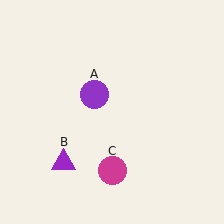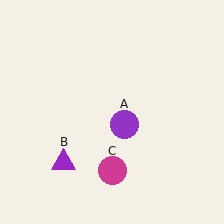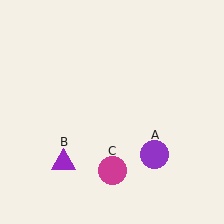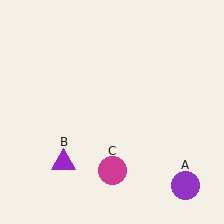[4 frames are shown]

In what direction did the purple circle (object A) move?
The purple circle (object A) moved down and to the right.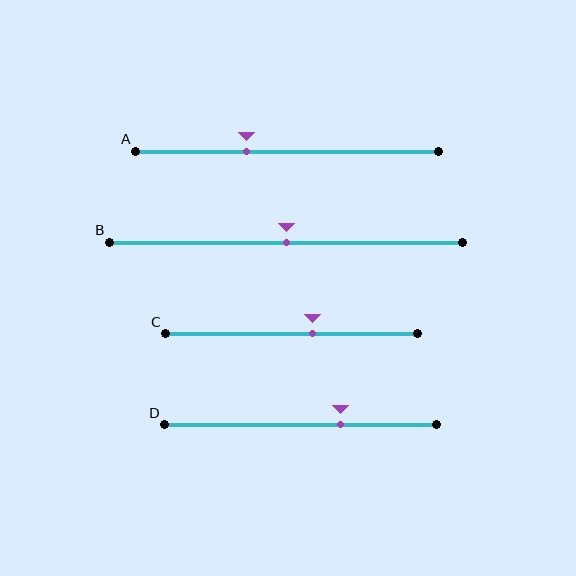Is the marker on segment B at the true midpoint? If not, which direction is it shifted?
Yes, the marker on segment B is at the true midpoint.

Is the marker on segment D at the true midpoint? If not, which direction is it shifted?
No, the marker on segment D is shifted to the right by about 15% of the segment length.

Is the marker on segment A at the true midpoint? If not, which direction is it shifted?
No, the marker on segment A is shifted to the left by about 13% of the segment length.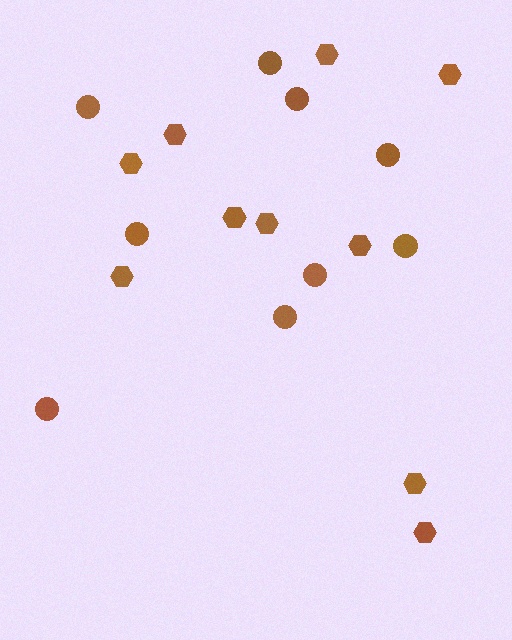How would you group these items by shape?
There are 2 groups: one group of hexagons (10) and one group of circles (9).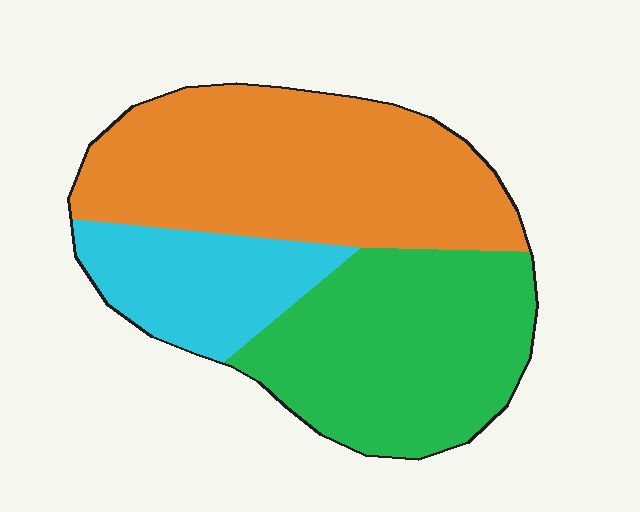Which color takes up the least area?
Cyan, at roughly 20%.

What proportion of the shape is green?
Green covers roughly 35% of the shape.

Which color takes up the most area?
Orange, at roughly 45%.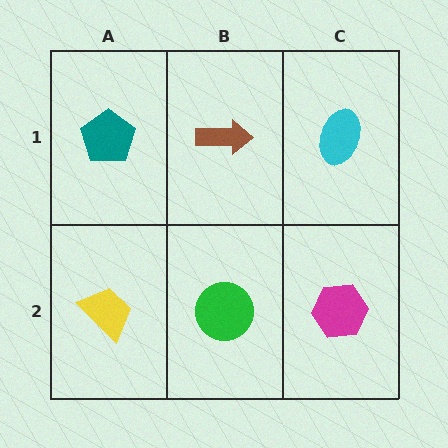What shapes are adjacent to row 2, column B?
A brown arrow (row 1, column B), a yellow trapezoid (row 2, column A), a magenta hexagon (row 2, column C).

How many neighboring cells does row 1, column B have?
3.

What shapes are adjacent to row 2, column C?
A cyan ellipse (row 1, column C), a green circle (row 2, column B).